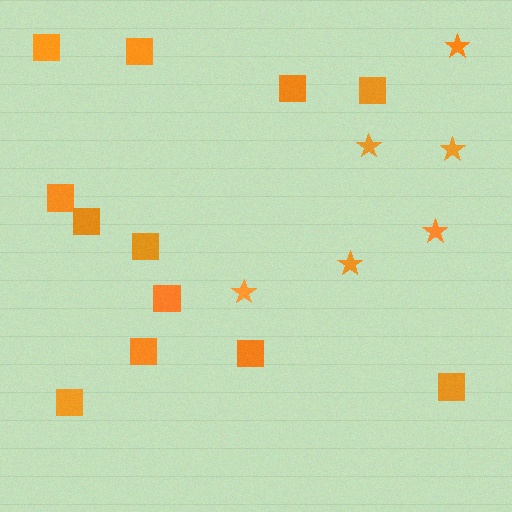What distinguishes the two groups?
There are 2 groups: one group of squares (12) and one group of stars (6).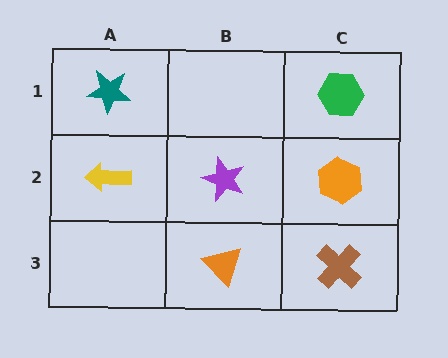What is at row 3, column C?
A brown cross.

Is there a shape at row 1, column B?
No, that cell is empty.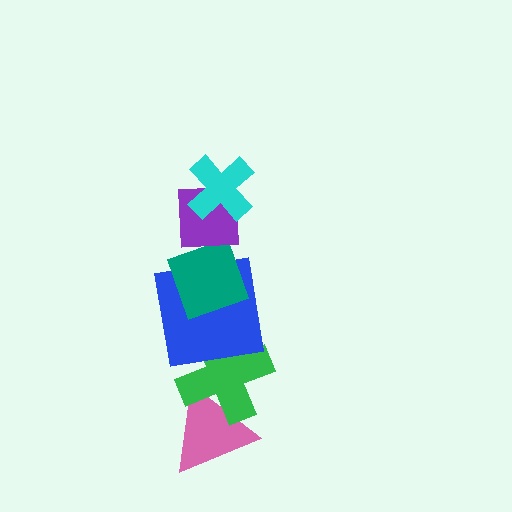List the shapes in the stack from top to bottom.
From top to bottom: the cyan cross, the purple square, the teal diamond, the blue square, the green cross, the pink triangle.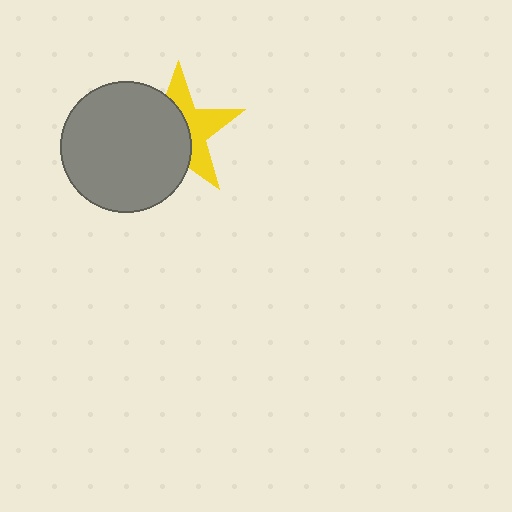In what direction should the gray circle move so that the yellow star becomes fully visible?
The gray circle should move left. That is the shortest direction to clear the overlap and leave the yellow star fully visible.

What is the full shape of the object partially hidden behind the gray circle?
The partially hidden object is a yellow star.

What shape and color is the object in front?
The object in front is a gray circle.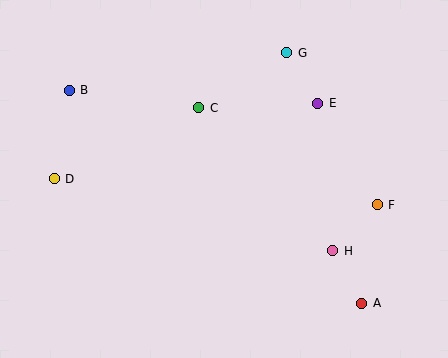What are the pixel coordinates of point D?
Point D is at (54, 179).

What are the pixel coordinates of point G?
Point G is at (287, 53).